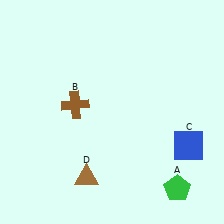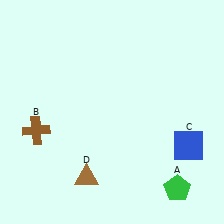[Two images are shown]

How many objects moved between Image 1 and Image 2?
1 object moved between the two images.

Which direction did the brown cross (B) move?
The brown cross (B) moved left.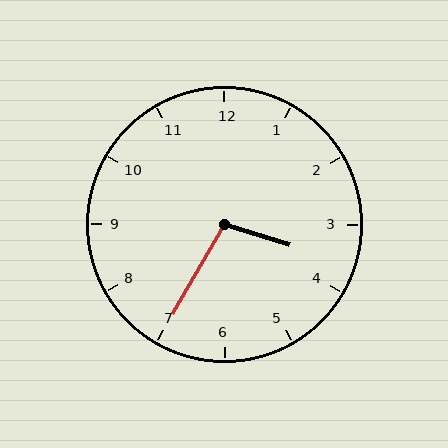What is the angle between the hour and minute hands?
Approximately 102 degrees.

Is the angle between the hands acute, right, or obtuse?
It is obtuse.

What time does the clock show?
3:35.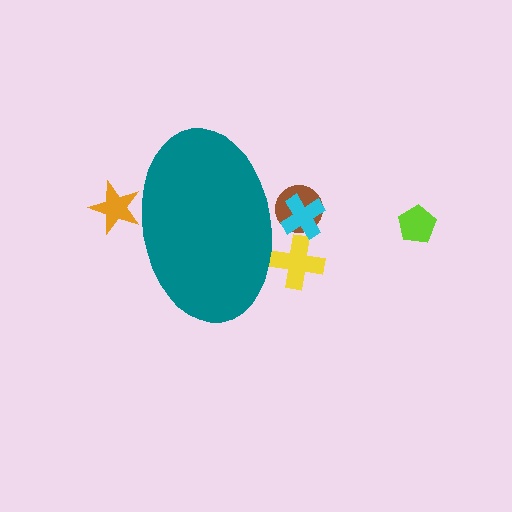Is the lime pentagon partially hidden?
No, the lime pentagon is fully visible.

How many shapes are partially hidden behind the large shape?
4 shapes are partially hidden.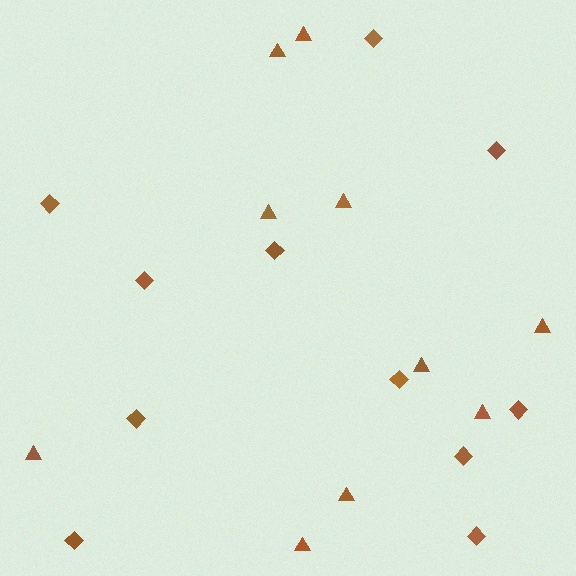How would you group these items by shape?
There are 2 groups: one group of triangles (10) and one group of diamonds (11).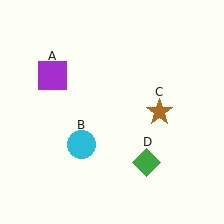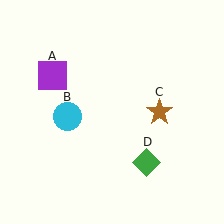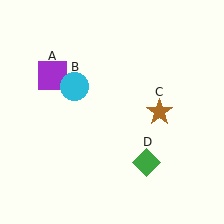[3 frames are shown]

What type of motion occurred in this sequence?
The cyan circle (object B) rotated clockwise around the center of the scene.